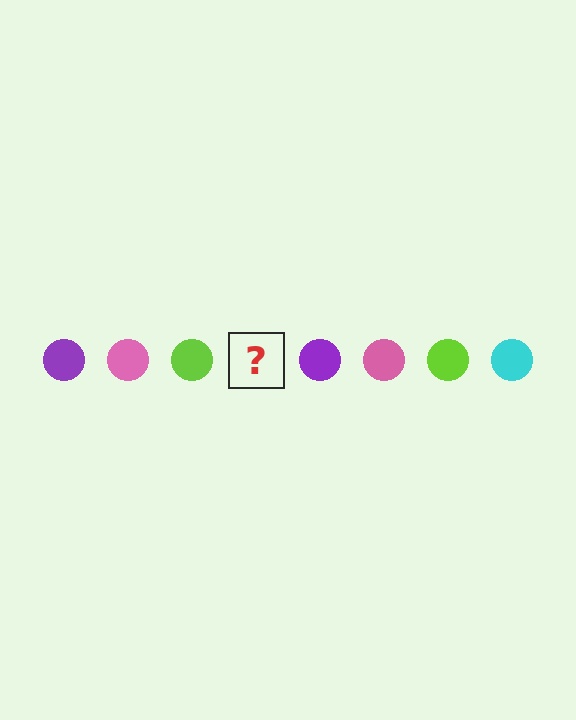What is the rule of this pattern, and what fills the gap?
The rule is that the pattern cycles through purple, pink, lime, cyan circles. The gap should be filled with a cyan circle.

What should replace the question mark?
The question mark should be replaced with a cyan circle.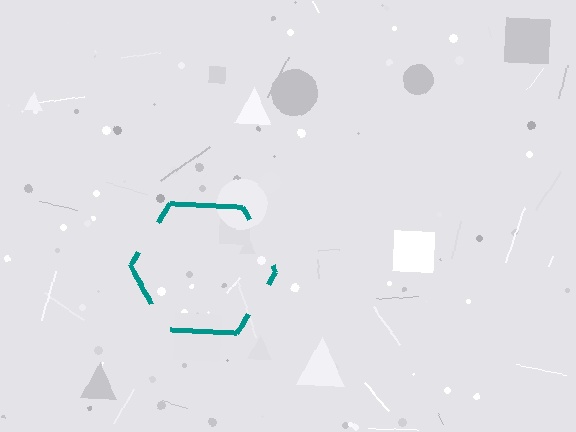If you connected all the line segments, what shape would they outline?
They would outline a hexagon.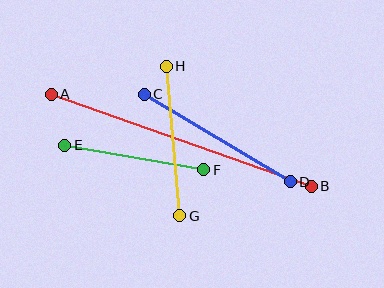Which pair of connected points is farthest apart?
Points A and B are farthest apart.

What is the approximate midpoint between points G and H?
The midpoint is at approximately (173, 141) pixels.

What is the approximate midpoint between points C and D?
The midpoint is at approximately (217, 138) pixels.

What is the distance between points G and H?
The distance is approximately 150 pixels.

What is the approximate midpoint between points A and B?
The midpoint is at approximately (181, 140) pixels.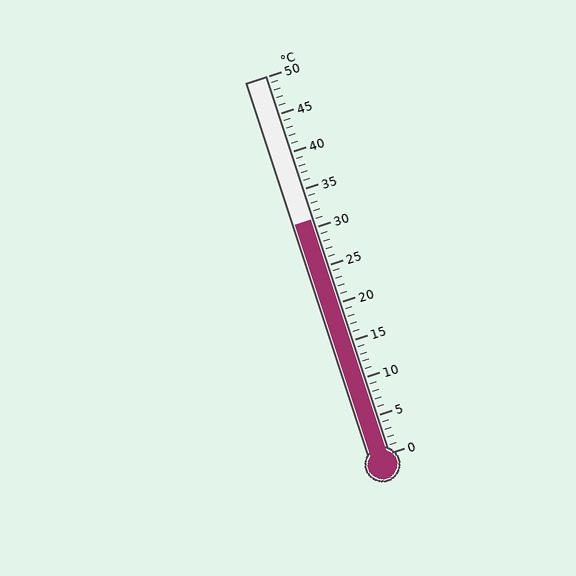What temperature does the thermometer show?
The thermometer shows approximately 31°C.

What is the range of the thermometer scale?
The thermometer scale ranges from 0°C to 50°C.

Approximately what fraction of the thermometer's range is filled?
The thermometer is filled to approximately 60% of its range.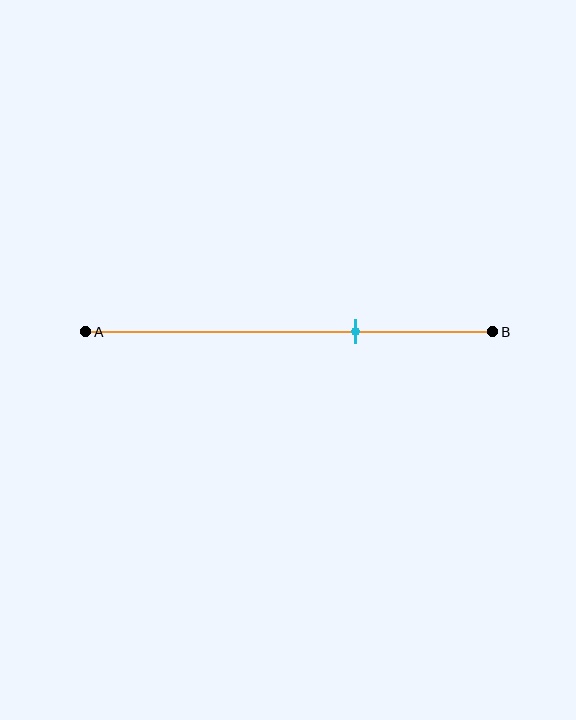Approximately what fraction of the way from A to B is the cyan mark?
The cyan mark is approximately 65% of the way from A to B.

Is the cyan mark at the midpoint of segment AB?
No, the mark is at about 65% from A, not at the 50% midpoint.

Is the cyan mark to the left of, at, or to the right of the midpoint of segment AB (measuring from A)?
The cyan mark is to the right of the midpoint of segment AB.